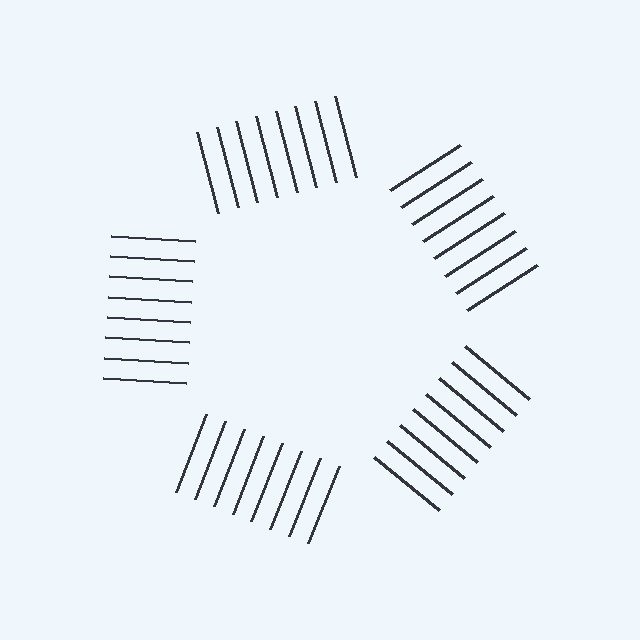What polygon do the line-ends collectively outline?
An illusory pentagon — the line segments terminate on its edges but no continuous stroke is drawn.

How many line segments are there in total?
40 — 8 along each of the 5 edges.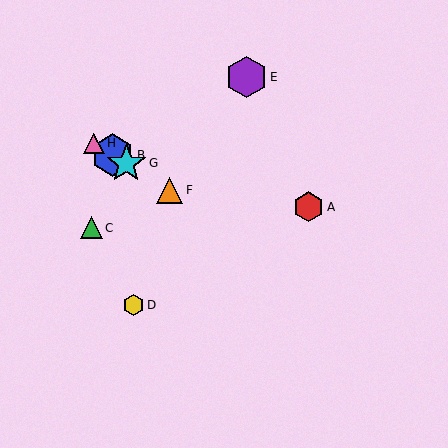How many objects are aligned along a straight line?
4 objects (B, F, G, H) are aligned along a straight line.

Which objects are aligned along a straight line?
Objects B, F, G, H are aligned along a straight line.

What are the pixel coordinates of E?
Object E is at (247, 77).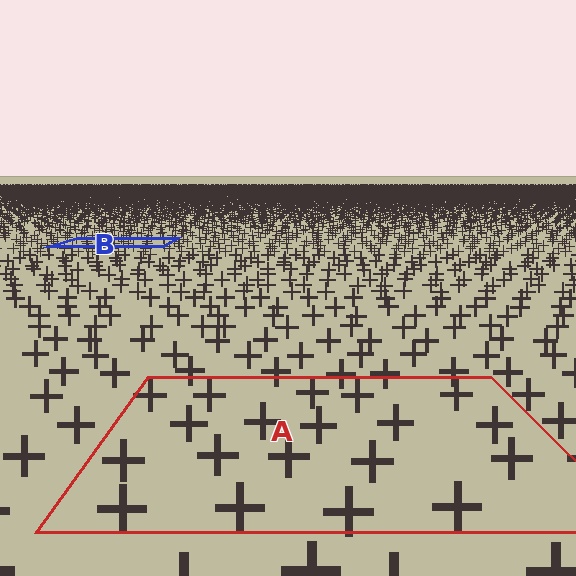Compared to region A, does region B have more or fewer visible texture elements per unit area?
Region B has more texture elements per unit area — they are packed more densely because it is farther away.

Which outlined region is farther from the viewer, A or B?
Region B is farther from the viewer — the texture elements inside it appear smaller and more densely packed.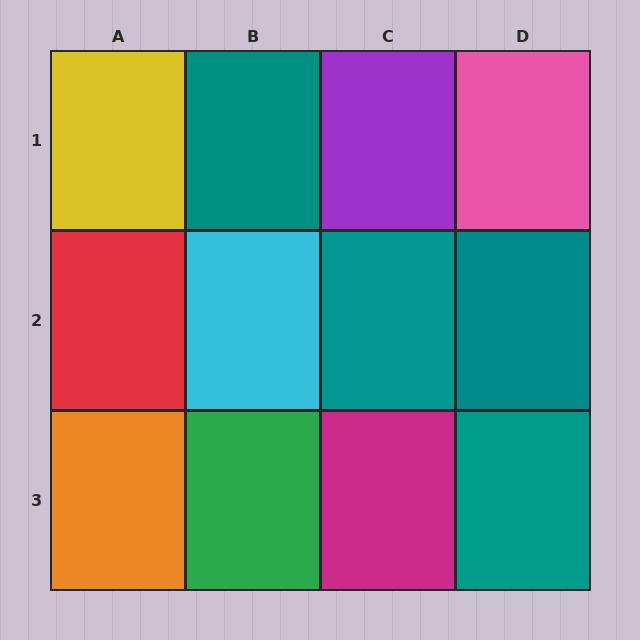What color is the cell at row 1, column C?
Purple.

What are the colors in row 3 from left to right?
Orange, green, magenta, teal.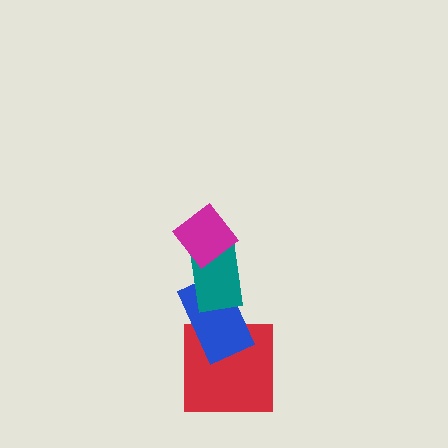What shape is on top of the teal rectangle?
The magenta diamond is on top of the teal rectangle.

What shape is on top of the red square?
The blue rectangle is on top of the red square.